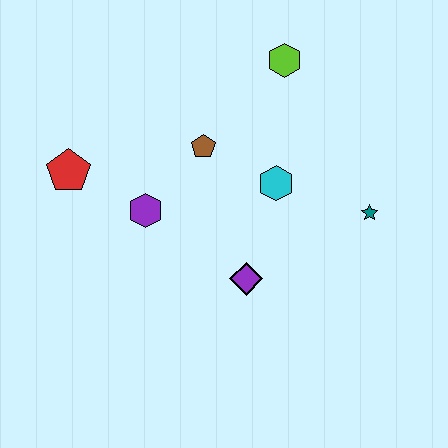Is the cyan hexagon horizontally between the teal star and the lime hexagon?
No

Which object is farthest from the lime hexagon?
The red pentagon is farthest from the lime hexagon.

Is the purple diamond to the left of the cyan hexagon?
Yes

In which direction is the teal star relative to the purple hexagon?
The teal star is to the right of the purple hexagon.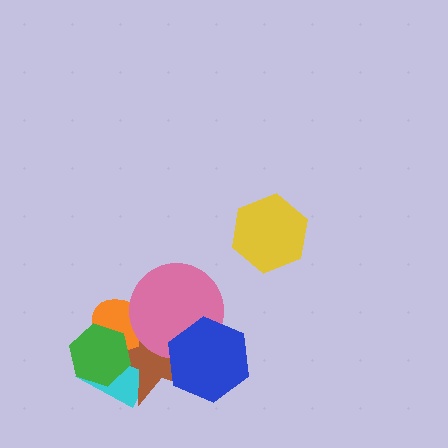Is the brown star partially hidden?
Yes, it is partially covered by another shape.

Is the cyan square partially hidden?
Yes, it is partially covered by another shape.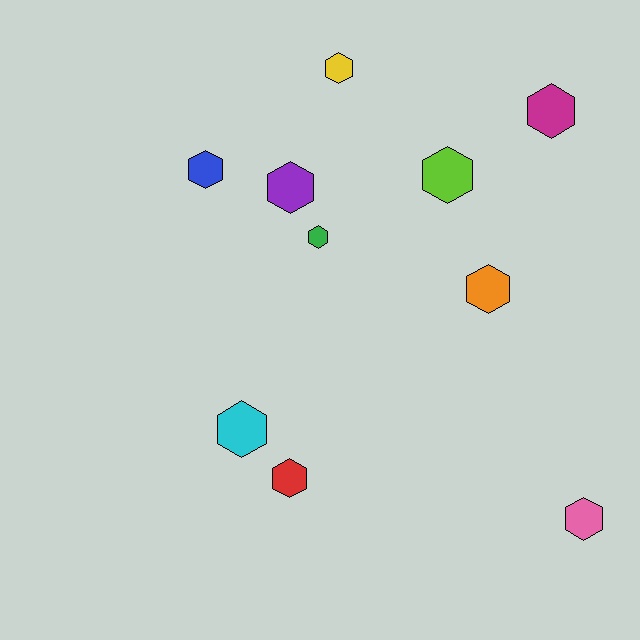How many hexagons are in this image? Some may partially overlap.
There are 10 hexagons.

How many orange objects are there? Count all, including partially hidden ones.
There is 1 orange object.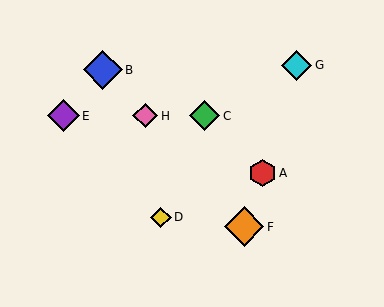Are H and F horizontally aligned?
No, H is at y≈116 and F is at y≈227.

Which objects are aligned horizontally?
Objects C, E, H are aligned horizontally.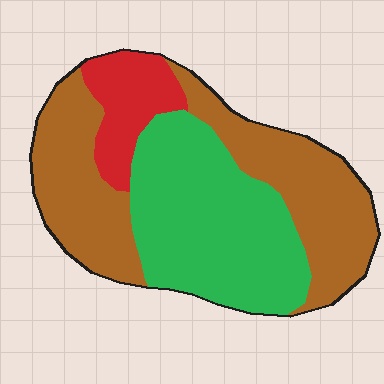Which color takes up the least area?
Red, at roughly 15%.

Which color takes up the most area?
Brown, at roughly 45%.